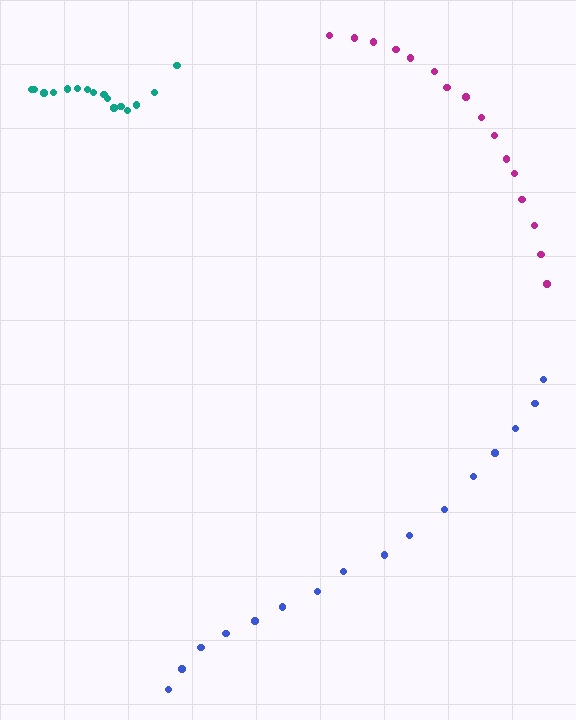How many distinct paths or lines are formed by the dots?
There are 3 distinct paths.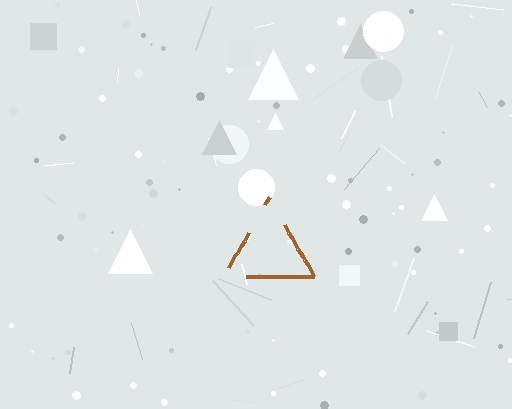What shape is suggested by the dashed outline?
The dashed outline suggests a triangle.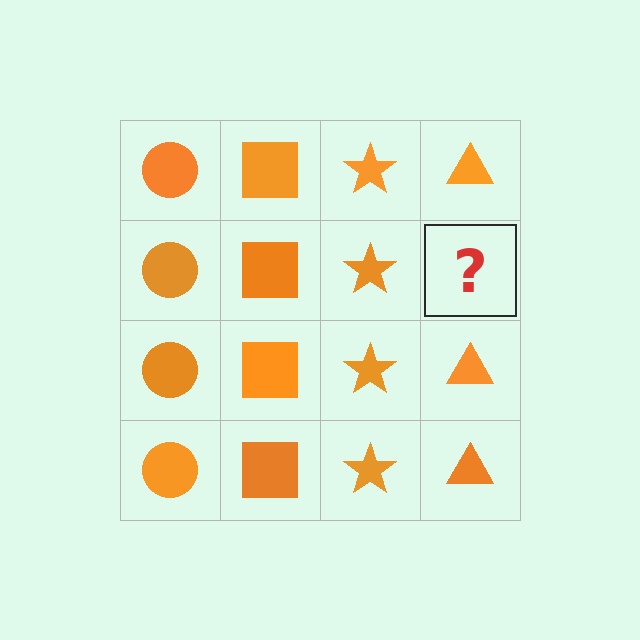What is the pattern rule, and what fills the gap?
The rule is that each column has a consistent shape. The gap should be filled with an orange triangle.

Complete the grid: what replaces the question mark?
The question mark should be replaced with an orange triangle.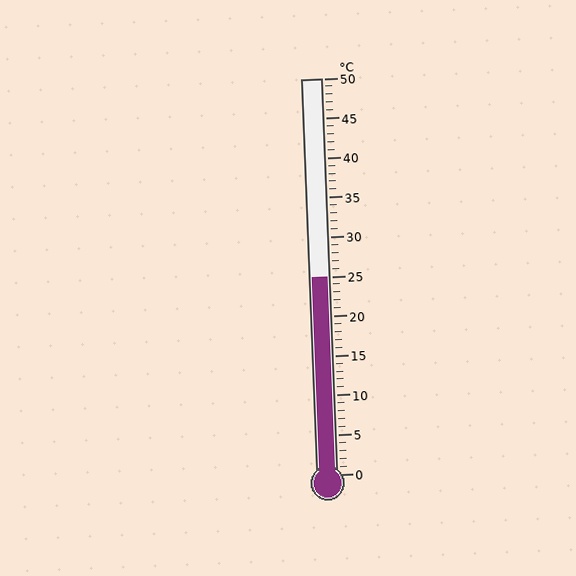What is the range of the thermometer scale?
The thermometer scale ranges from 0°C to 50°C.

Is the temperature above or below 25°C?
The temperature is at 25°C.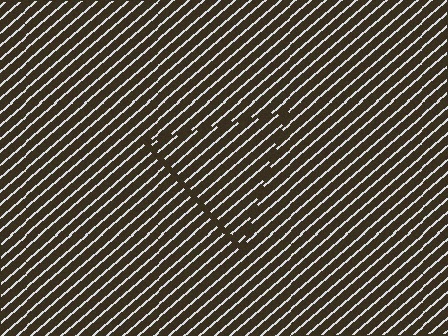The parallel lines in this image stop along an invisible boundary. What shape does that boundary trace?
An illusory triangle. The interior of the shape contains the same grating, shifted by half a period — the contour is defined by the phase discontinuity where line-ends from the inner and outer gratings abut.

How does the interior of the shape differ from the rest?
The interior of the shape contains the same grating, shifted by half a period — the contour is defined by the phase discontinuity where line-ends from the inner and outer gratings abut.